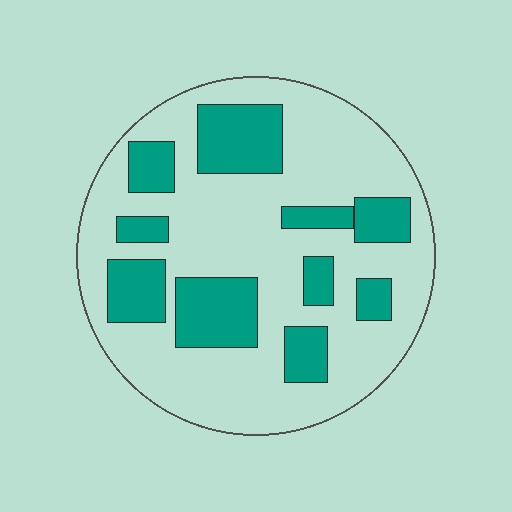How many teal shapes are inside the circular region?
10.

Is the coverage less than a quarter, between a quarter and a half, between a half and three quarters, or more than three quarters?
Between a quarter and a half.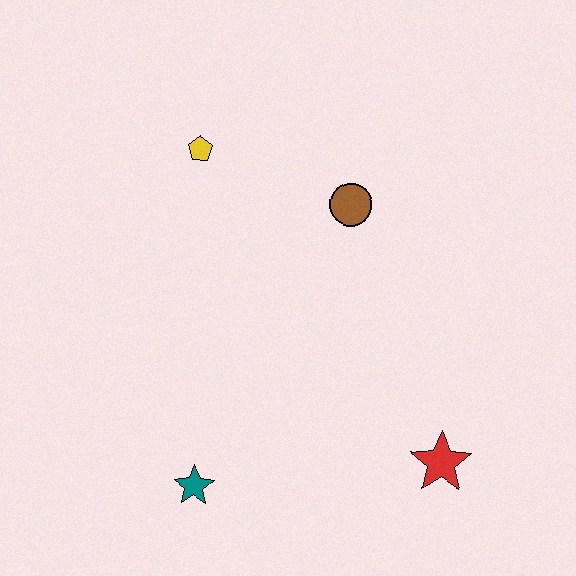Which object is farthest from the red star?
The yellow pentagon is farthest from the red star.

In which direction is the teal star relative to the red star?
The teal star is to the left of the red star.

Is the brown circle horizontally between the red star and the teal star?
Yes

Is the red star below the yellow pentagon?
Yes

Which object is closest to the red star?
The teal star is closest to the red star.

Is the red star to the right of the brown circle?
Yes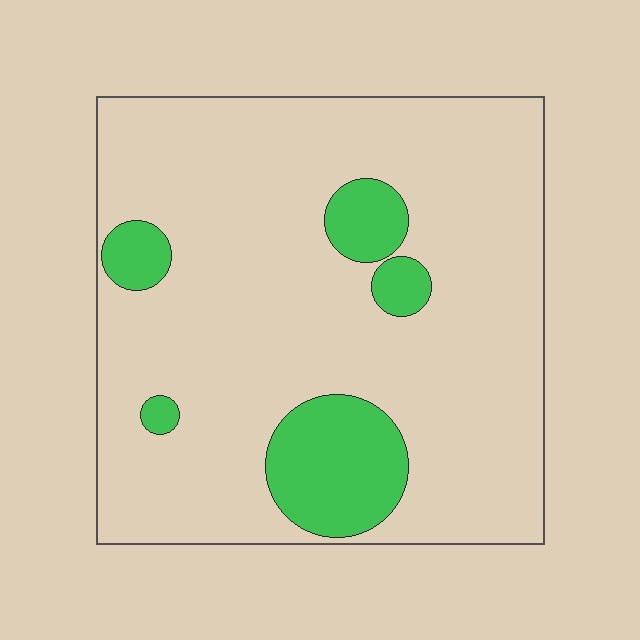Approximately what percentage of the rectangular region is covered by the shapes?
Approximately 15%.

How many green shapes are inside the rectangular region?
5.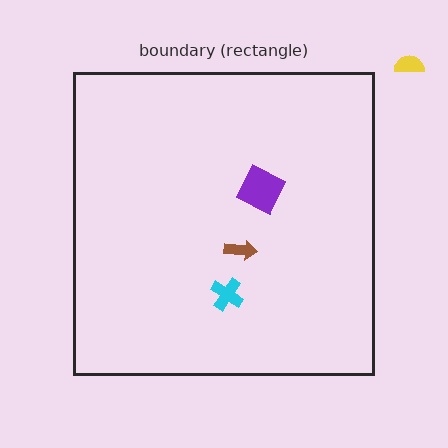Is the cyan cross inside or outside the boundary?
Inside.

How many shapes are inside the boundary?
4 inside, 1 outside.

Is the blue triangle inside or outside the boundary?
Inside.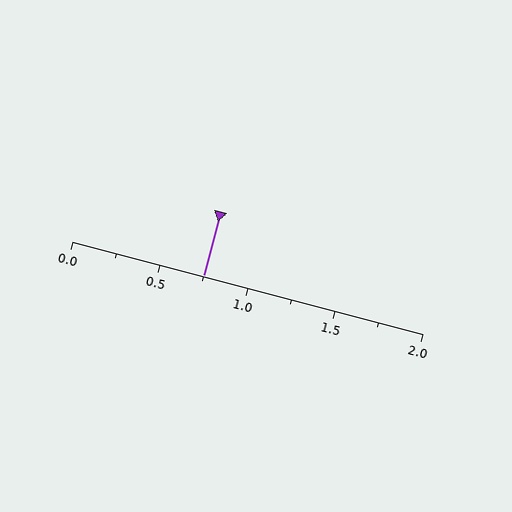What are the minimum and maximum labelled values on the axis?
The axis runs from 0.0 to 2.0.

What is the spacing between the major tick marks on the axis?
The major ticks are spaced 0.5 apart.